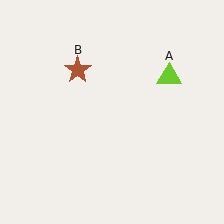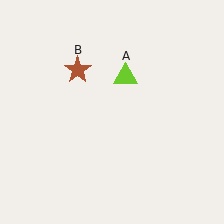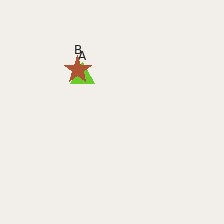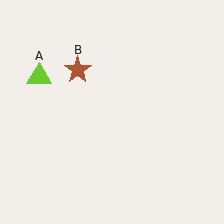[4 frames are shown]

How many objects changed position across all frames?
1 object changed position: lime triangle (object A).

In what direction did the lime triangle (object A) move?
The lime triangle (object A) moved left.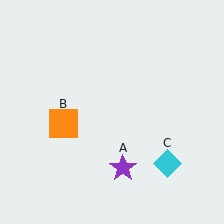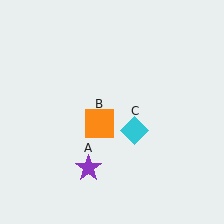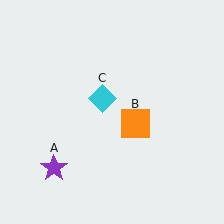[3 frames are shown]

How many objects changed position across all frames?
3 objects changed position: purple star (object A), orange square (object B), cyan diamond (object C).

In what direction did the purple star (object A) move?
The purple star (object A) moved left.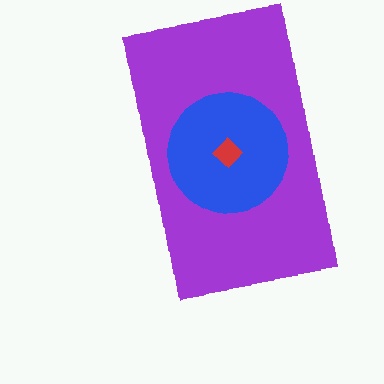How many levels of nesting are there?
3.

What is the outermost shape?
The purple rectangle.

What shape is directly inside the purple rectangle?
The blue circle.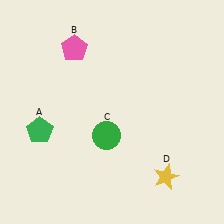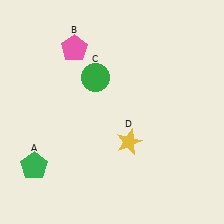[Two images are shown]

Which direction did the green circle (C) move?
The green circle (C) moved up.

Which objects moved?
The objects that moved are: the green pentagon (A), the green circle (C), the yellow star (D).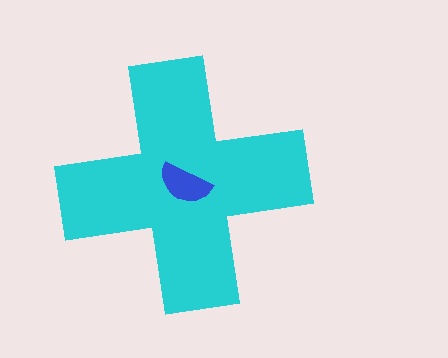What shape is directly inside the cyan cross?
The blue semicircle.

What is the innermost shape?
The blue semicircle.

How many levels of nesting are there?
2.